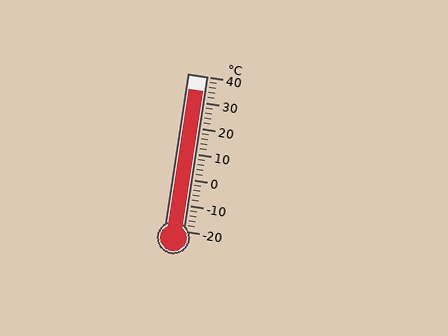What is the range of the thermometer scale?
The thermometer scale ranges from -20°C to 40°C.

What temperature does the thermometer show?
The thermometer shows approximately 34°C.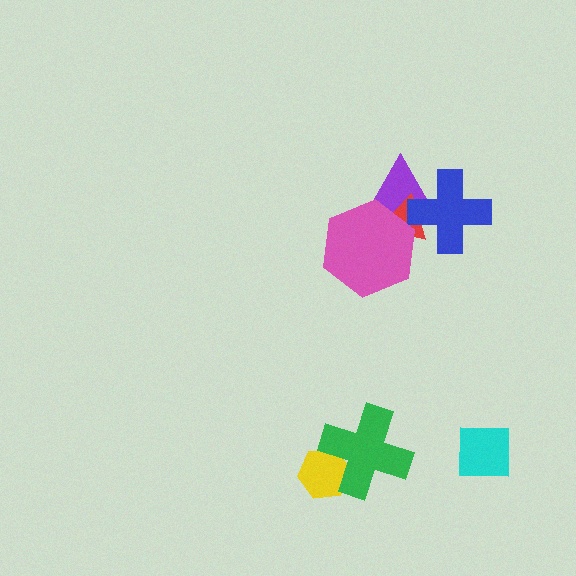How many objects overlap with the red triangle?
3 objects overlap with the red triangle.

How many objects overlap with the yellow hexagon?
1 object overlaps with the yellow hexagon.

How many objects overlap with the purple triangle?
3 objects overlap with the purple triangle.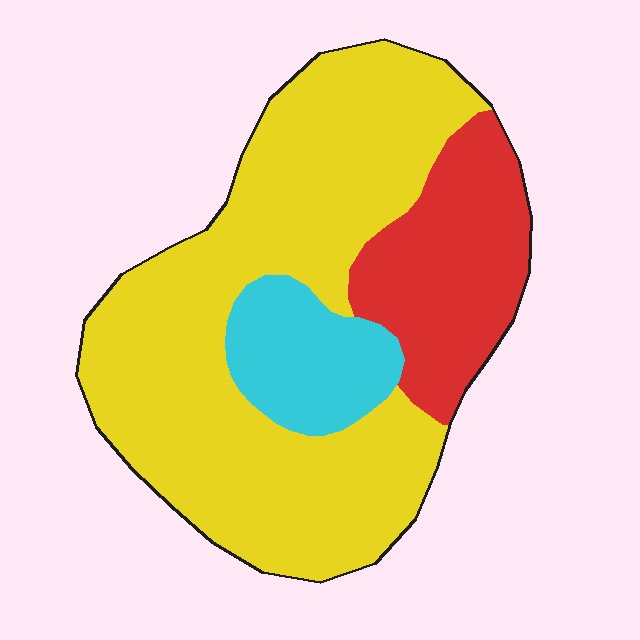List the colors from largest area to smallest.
From largest to smallest: yellow, red, cyan.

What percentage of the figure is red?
Red covers 21% of the figure.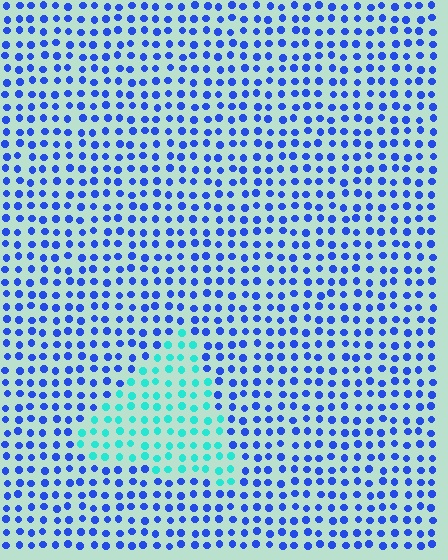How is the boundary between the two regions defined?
The boundary is defined purely by a slight shift in hue (about 55 degrees). Spacing, size, and orientation are identical on both sides.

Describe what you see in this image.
The image is filled with small blue elements in a uniform arrangement. A triangle-shaped region is visible where the elements are tinted to a slightly different hue, forming a subtle color boundary.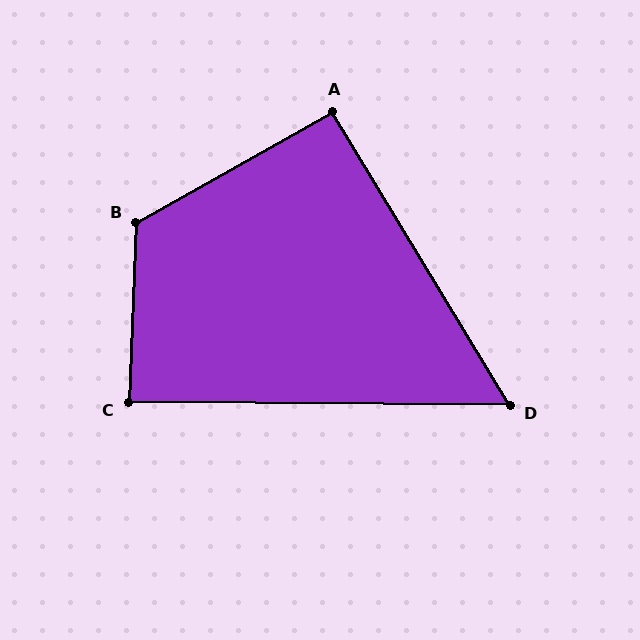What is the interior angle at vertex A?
Approximately 92 degrees (approximately right).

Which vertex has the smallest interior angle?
D, at approximately 58 degrees.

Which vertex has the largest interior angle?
B, at approximately 122 degrees.